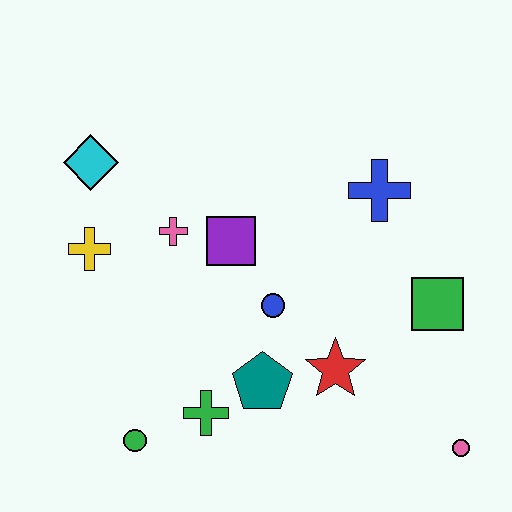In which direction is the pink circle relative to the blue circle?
The pink circle is to the right of the blue circle.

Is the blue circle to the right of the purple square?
Yes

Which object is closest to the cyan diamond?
The yellow cross is closest to the cyan diamond.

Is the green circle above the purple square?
No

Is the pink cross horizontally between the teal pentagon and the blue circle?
No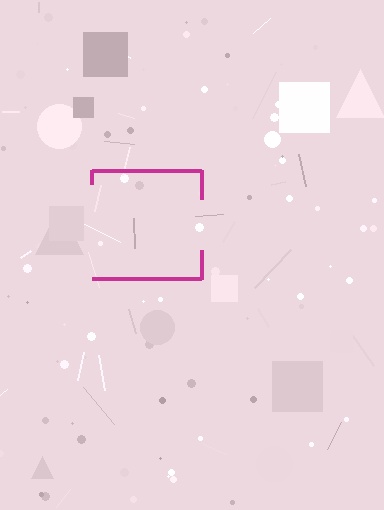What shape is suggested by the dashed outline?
The dashed outline suggests a square.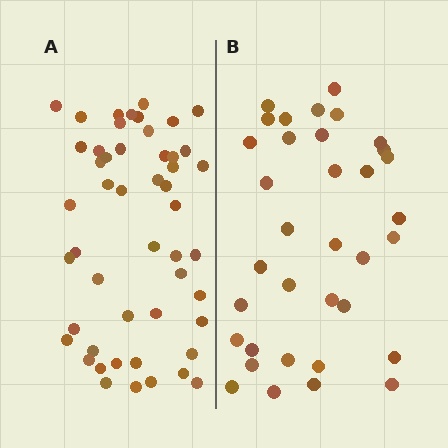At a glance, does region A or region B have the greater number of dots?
Region A (the left region) has more dots.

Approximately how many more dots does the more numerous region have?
Region A has approximately 15 more dots than region B.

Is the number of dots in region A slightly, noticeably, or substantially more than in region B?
Region A has noticeably more, but not dramatically so. The ratio is roughly 1.4 to 1.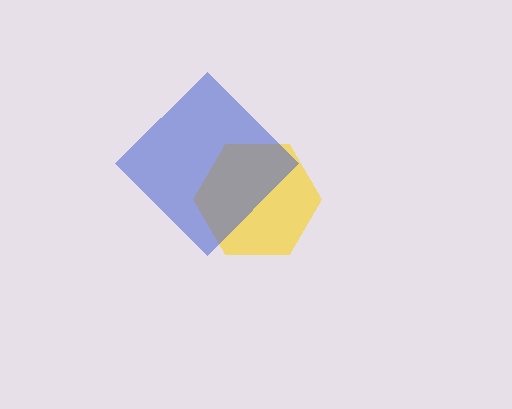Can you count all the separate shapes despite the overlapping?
Yes, there are 2 separate shapes.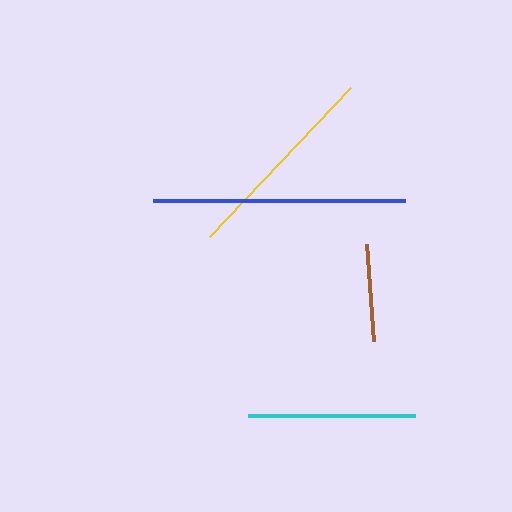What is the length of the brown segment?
The brown segment is approximately 97 pixels long.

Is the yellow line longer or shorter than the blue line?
The blue line is longer than the yellow line.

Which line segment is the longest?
The blue line is the longest at approximately 252 pixels.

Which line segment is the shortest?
The brown line is the shortest at approximately 97 pixels.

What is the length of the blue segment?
The blue segment is approximately 252 pixels long.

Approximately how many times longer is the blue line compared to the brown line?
The blue line is approximately 2.6 times the length of the brown line.